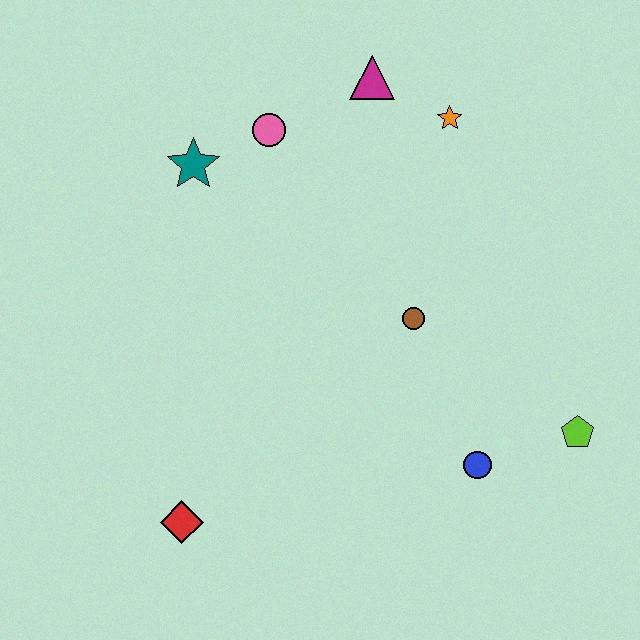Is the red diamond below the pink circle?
Yes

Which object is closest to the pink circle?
The teal star is closest to the pink circle.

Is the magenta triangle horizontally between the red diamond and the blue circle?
Yes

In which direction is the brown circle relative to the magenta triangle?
The brown circle is below the magenta triangle.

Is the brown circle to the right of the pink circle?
Yes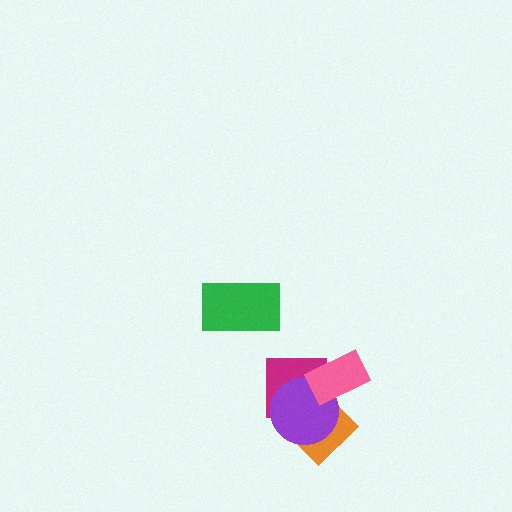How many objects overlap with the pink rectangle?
3 objects overlap with the pink rectangle.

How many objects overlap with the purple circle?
3 objects overlap with the purple circle.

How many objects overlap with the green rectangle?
0 objects overlap with the green rectangle.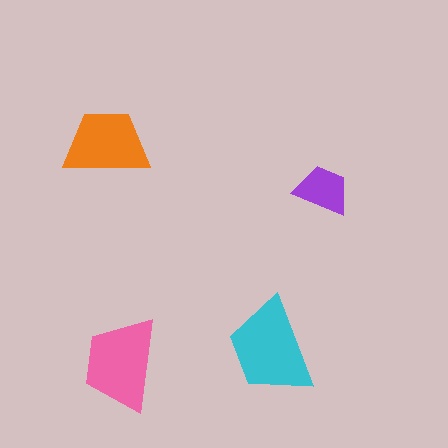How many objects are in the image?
There are 4 objects in the image.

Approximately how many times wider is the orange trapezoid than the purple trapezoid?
About 1.5 times wider.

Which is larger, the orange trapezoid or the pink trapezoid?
The pink one.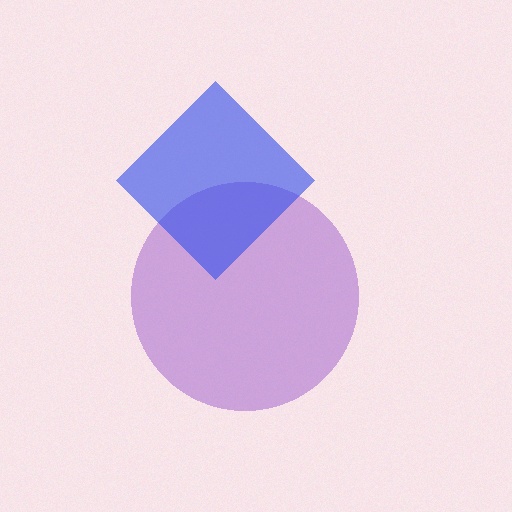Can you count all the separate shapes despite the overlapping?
Yes, there are 2 separate shapes.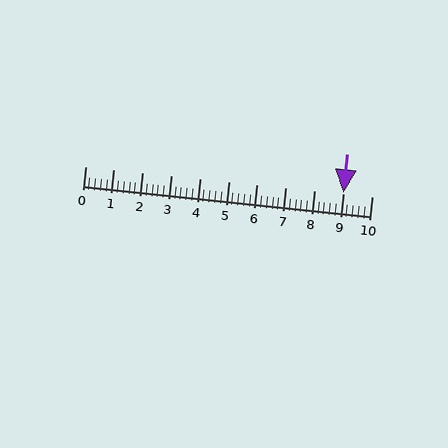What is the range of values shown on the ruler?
The ruler shows values from 0 to 10.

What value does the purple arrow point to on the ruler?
The purple arrow points to approximately 9.0.